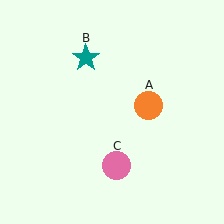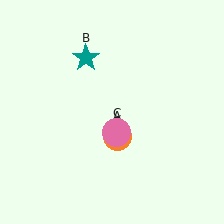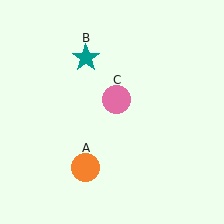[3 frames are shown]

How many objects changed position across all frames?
2 objects changed position: orange circle (object A), pink circle (object C).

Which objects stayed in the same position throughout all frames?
Teal star (object B) remained stationary.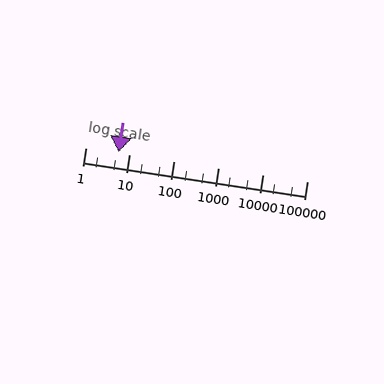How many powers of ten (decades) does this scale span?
The scale spans 5 decades, from 1 to 100000.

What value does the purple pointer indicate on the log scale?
The pointer indicates approximately 5.6.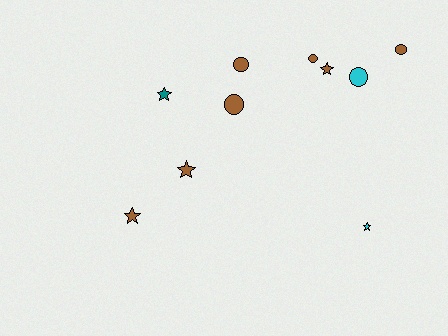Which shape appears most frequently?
Circle, with 5 objects.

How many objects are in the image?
There are 10 objects.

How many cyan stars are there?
There is 1 cyan star.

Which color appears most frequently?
Brown, with 7 objects.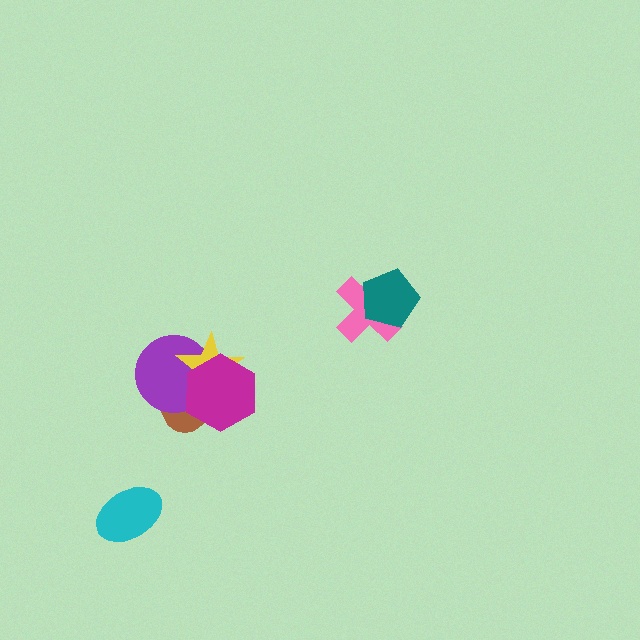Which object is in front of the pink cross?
The teal pentagon is in front of the pink cross.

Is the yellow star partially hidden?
Yes, it is partially covered by another shape.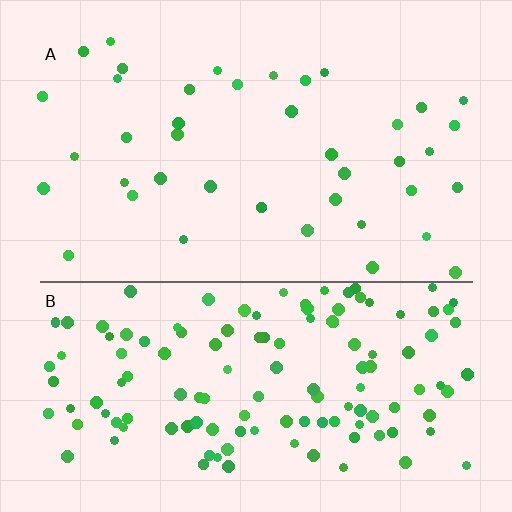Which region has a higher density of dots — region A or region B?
B (the bottom).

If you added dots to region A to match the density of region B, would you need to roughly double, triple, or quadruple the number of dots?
Approximately triple.